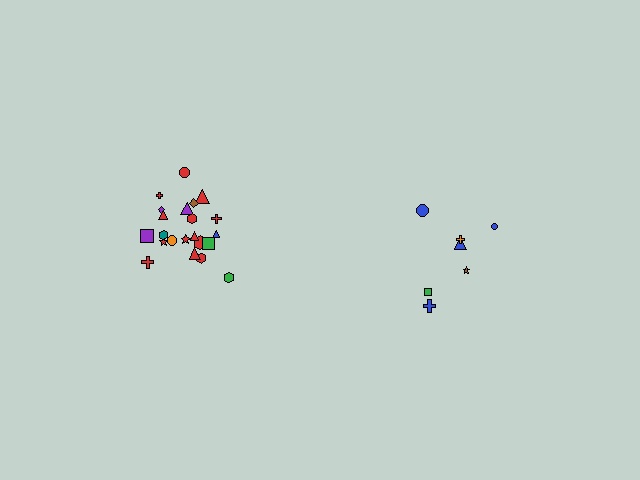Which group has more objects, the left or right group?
The left group.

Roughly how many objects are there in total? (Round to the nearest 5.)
Roughly 30 objects in total.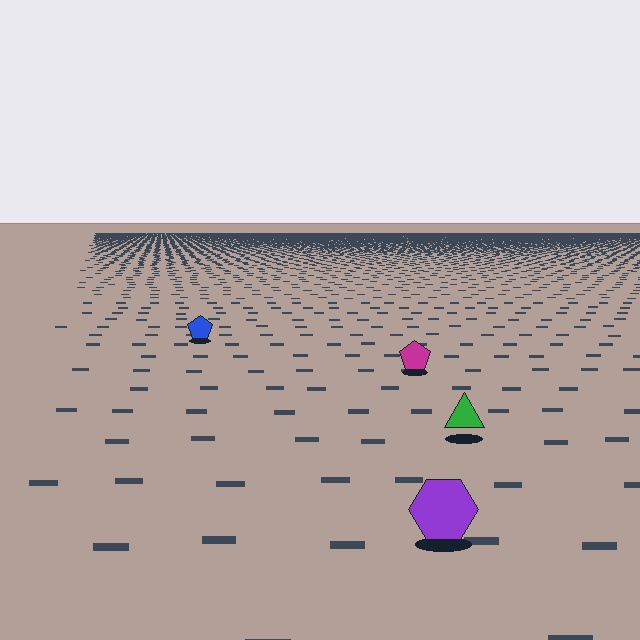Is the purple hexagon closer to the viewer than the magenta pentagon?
Yes. The purple hexagon is closer — you can tell from the texture gradient: the ground texture is coarser near it.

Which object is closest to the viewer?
The purple hexagon is closest. The texture marks near it are larger and more spread out.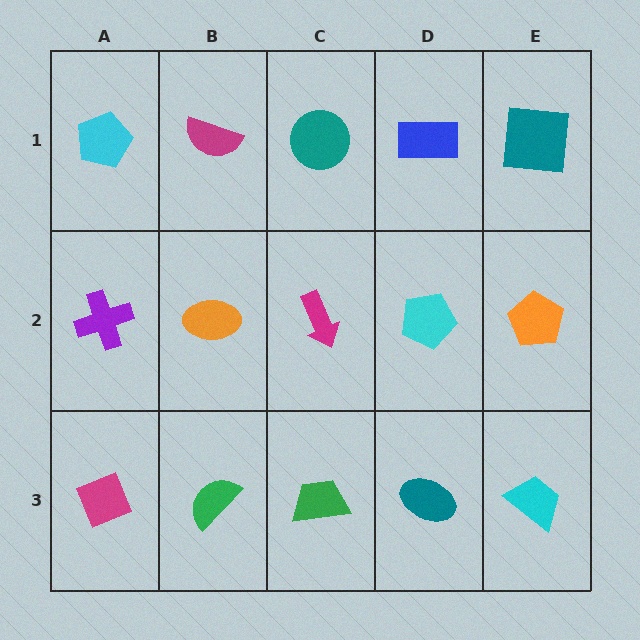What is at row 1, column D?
A blue rectangle.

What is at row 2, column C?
A magenta arrow.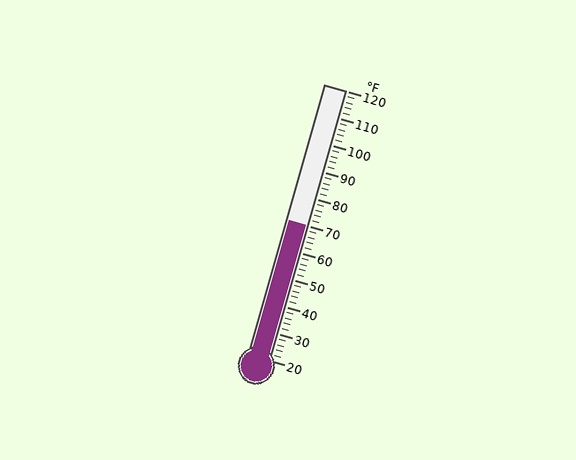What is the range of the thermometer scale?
The thermometer scale ranges from 20°F to 120°F.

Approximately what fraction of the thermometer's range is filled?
The thermometer is filled to approximately 50% of its range.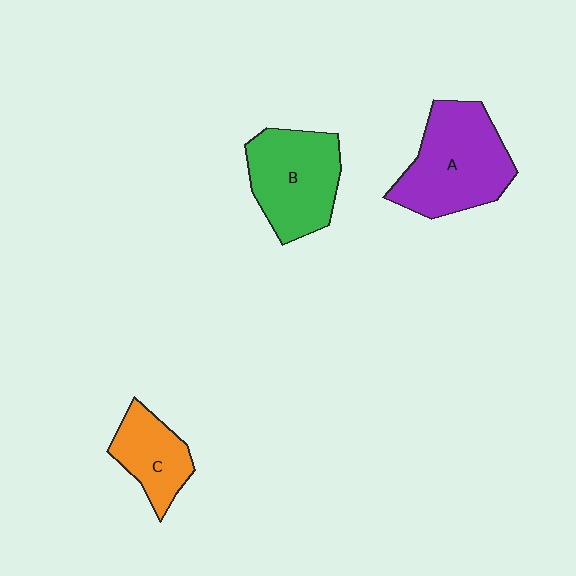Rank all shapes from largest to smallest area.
From largest to smallest: A (purple), B (green), C (orange).